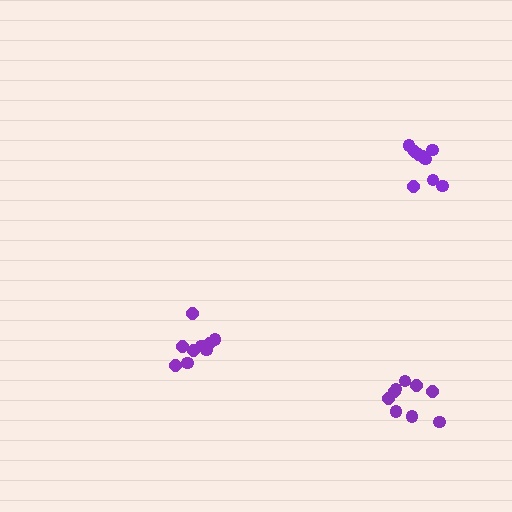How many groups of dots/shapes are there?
There are 3 groups.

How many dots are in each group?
Group 1: 9 dots, Group 2: 9 dots, Group 3: 9 dots (27 total).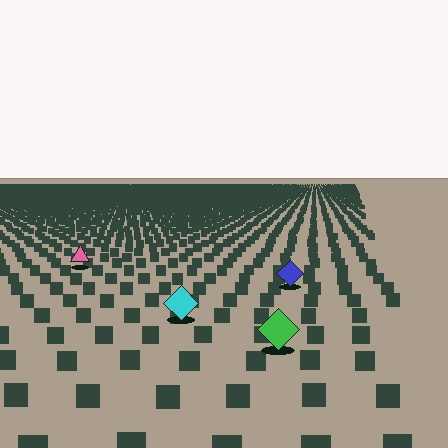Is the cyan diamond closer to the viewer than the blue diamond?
Yes. The cyan diamond is closer — you can tell from the texture gradient: the ground texture is coarser near it.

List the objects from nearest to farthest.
From nearest to farthest: the green diamond, the cyan diamond, the blue diamond, the pink triangle.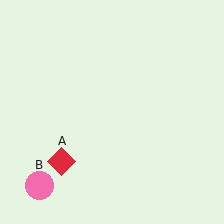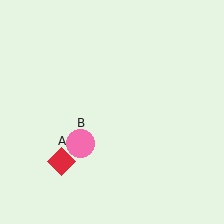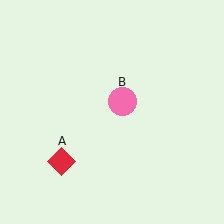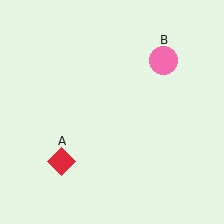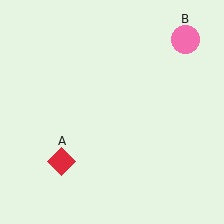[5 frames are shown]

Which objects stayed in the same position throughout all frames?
Red diamond (object A) remained stationary.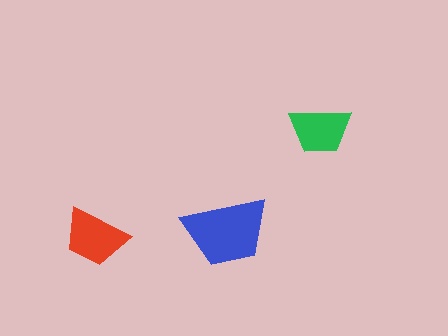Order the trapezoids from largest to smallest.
the blue one, the red one, the green one.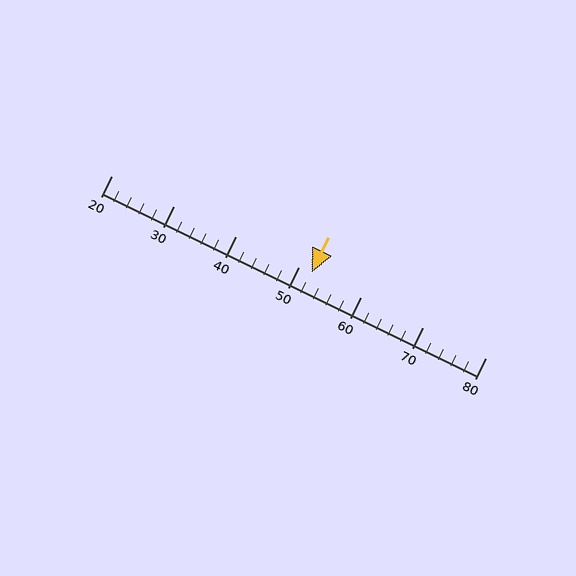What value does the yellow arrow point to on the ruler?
The yellow arrow points to approximately 52.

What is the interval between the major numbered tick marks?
The major tick marks are spaced 10 units apart.